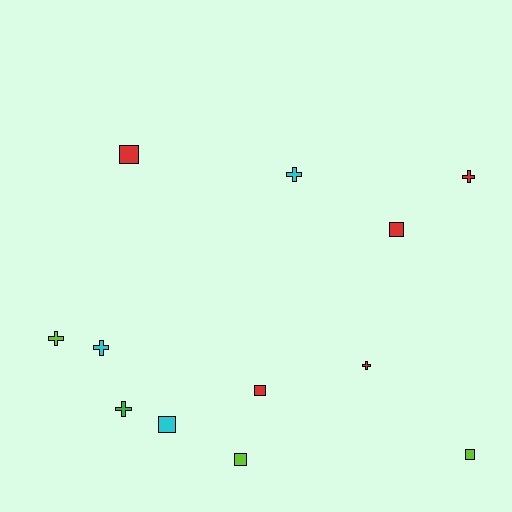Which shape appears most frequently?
Cross, with 6 objects.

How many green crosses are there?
There is 1 green cross.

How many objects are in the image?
There are 12 objects.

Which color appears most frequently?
Red, with 5 objects.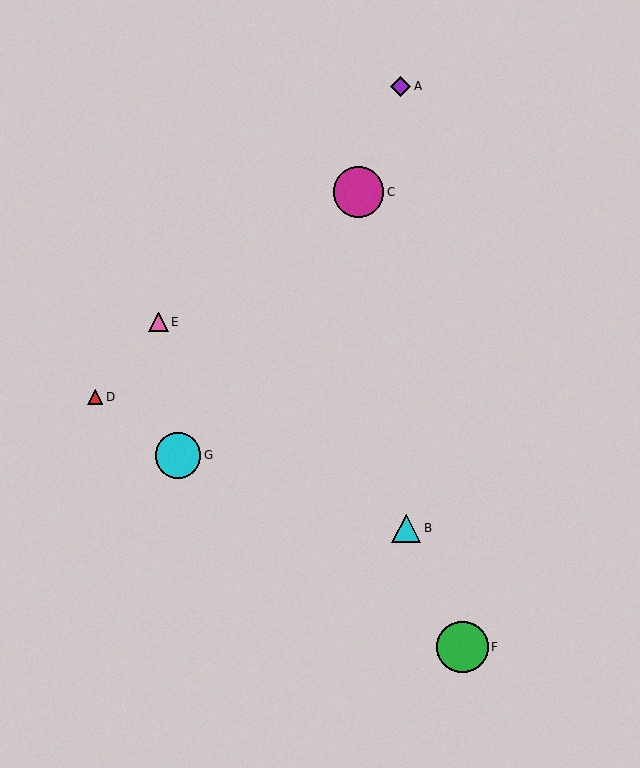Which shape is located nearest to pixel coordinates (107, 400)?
The red triangle (labeled D) at (95, 397) is nearest to that location.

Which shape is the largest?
The green circle (labeled F) is the largest.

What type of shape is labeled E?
Shape E is a pink triangle.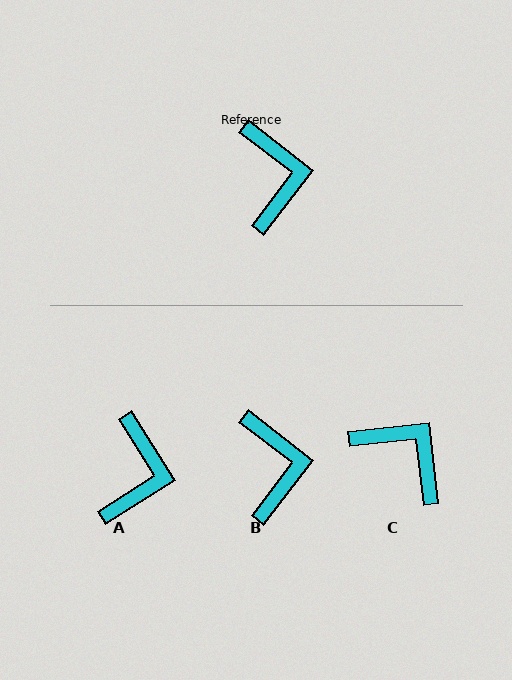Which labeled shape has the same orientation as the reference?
B.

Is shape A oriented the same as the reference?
No, it is off by about 20 degrees.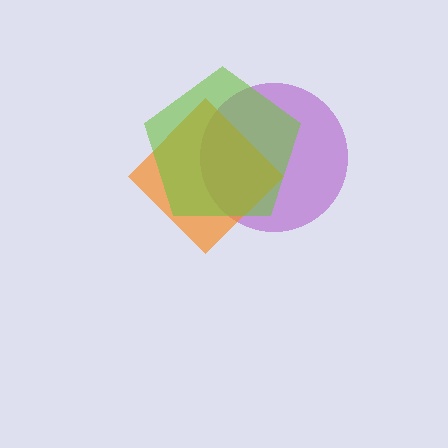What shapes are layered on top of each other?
The layered shapes are: a purple circle, an orange diamond, a lime pentagon.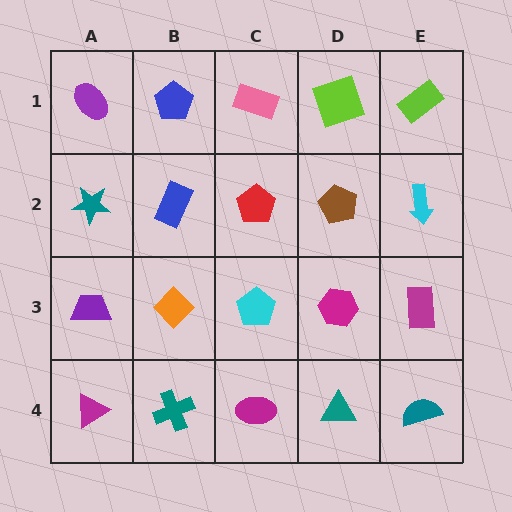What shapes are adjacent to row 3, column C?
A red pentagon (row 2, column C), a magenta ellipse (row 4, column C), an orange diamond (row 3, column B), a magenta hexagon (row 3, column D).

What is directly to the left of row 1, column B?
A purple ellipse.